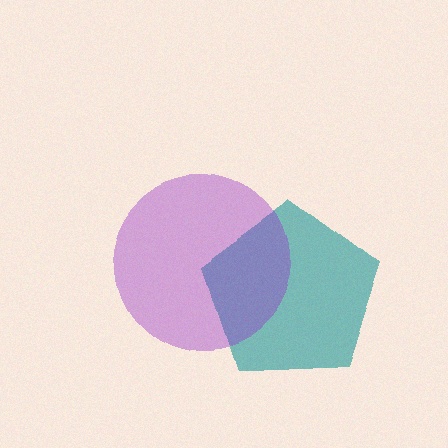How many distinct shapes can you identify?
There are 2 distinct shapes: a teal pentagon, a purple circle.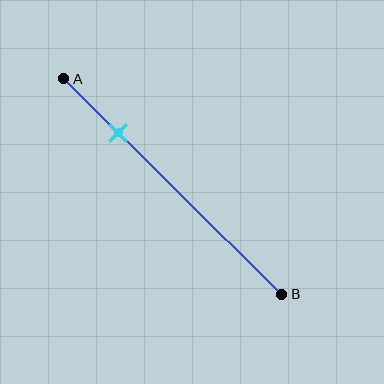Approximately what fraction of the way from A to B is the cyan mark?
The cyan mark is approximately 25% of the way from A to B.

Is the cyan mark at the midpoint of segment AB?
No, the mark is at about 25% from A, not at the 50% midpoint.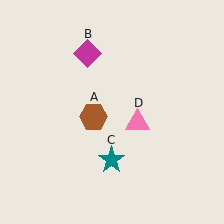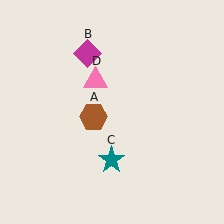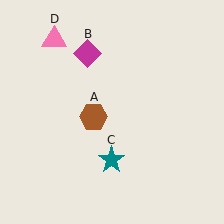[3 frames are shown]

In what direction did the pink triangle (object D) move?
The pink triangle (object D) moved up and to the left.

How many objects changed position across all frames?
1 object changed position: pink triangle (object D).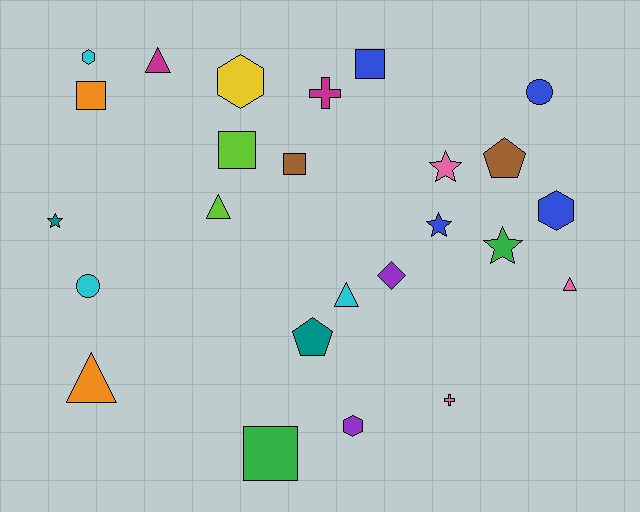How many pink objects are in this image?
There are 3 pink objects.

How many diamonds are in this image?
There is 1 diamond.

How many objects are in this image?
There are 25 objects.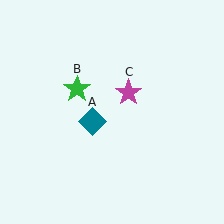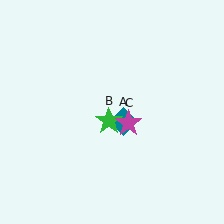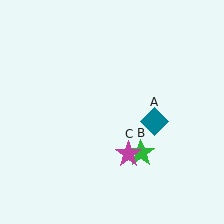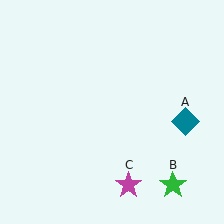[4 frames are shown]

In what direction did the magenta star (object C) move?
The magenta star (object C) moved down.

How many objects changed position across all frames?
3 objects changed position: teal diamond (object A), green star (object B), magenta star (object C).